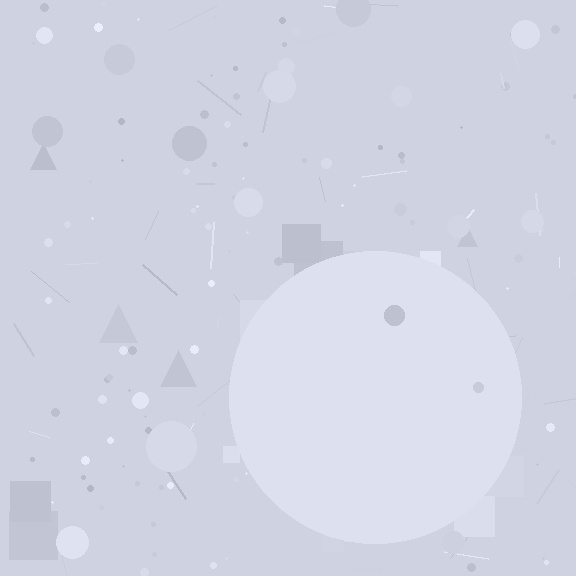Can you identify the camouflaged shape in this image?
The camouflaged shape is a circle.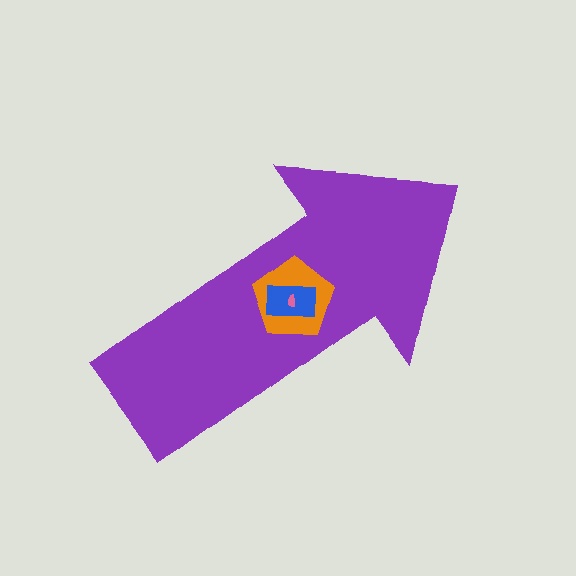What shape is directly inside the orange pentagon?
The blue rectangle.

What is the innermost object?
The pink semicircle.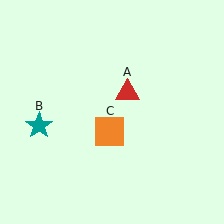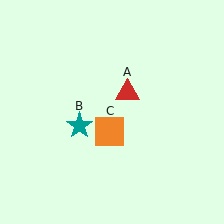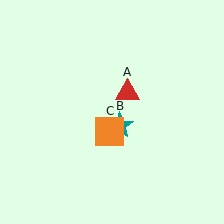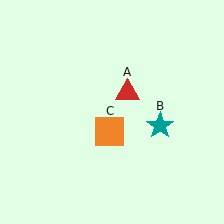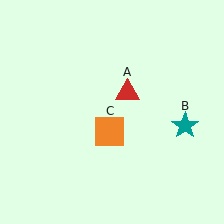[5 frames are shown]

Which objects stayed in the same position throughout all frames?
Red triangle (object A) and orange square (object C) remained stationary.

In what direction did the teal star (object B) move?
The teal star (object B) moved right.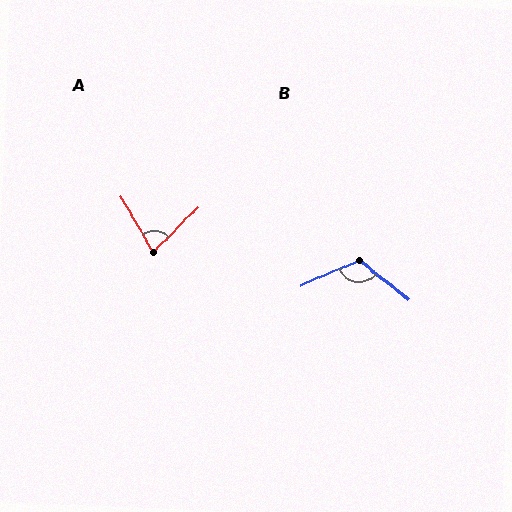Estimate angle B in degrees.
Approximately 119 degrees.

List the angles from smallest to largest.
A (75°), B (119°).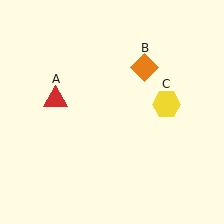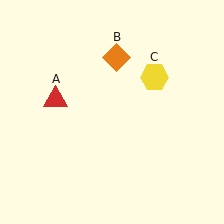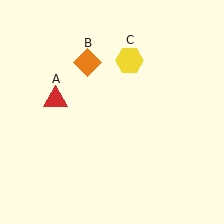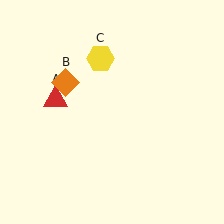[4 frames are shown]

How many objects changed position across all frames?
2 objects changed position: orange diamond (object B), yellow hexagon (object C).